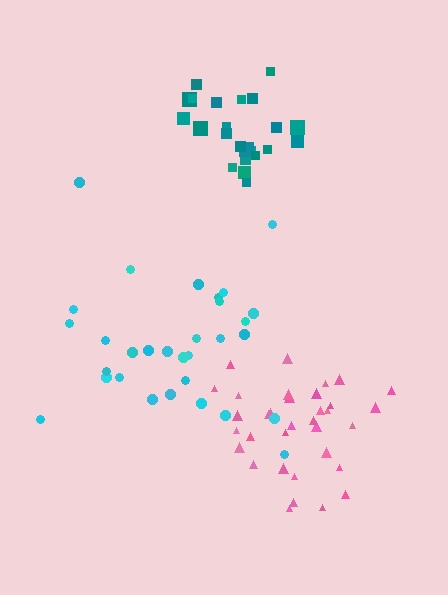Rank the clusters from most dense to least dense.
teal, pink, cyan.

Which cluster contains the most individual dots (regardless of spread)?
Pink (34).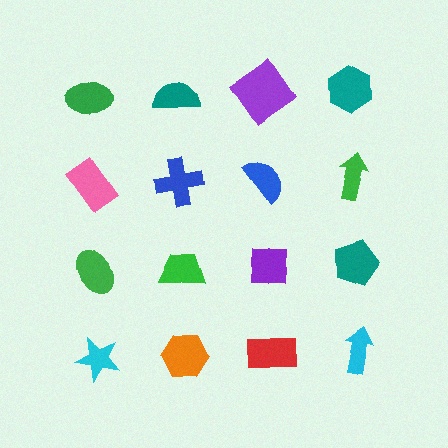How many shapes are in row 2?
4 shapes.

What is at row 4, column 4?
A cyan arrow.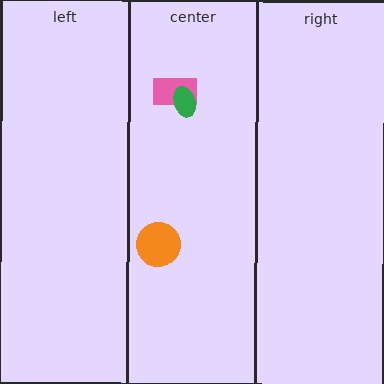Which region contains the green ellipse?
The center region.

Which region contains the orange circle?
The center region.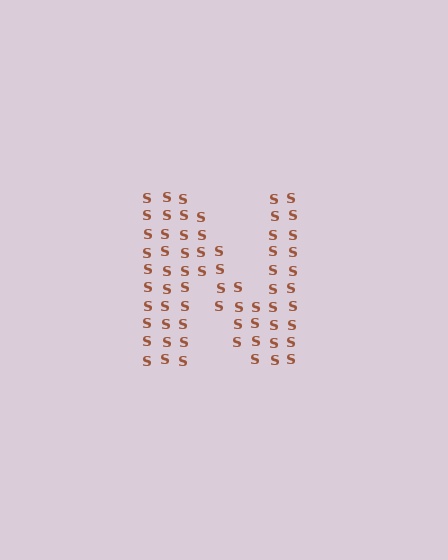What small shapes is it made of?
It is made of small letter S's.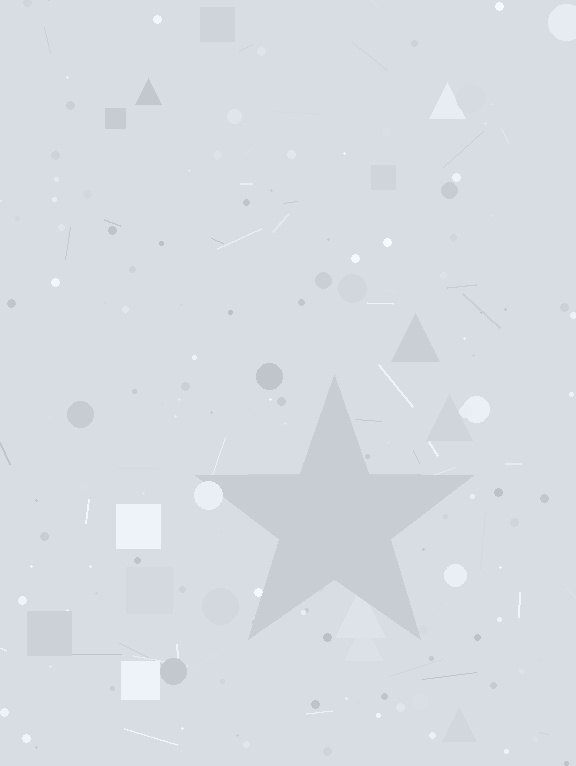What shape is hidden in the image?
A star is hidden in the image.